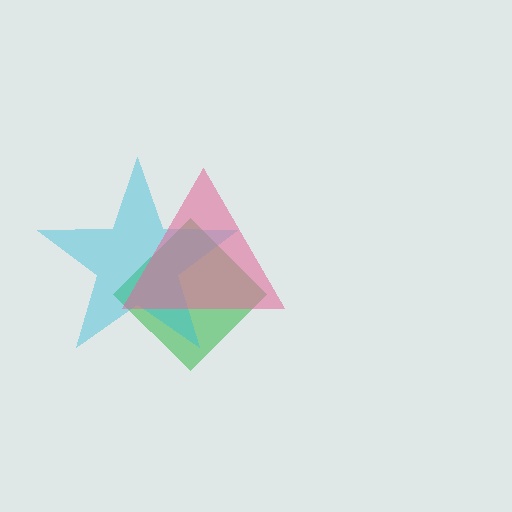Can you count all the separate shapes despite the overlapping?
Yes, there are 3 separate shapes.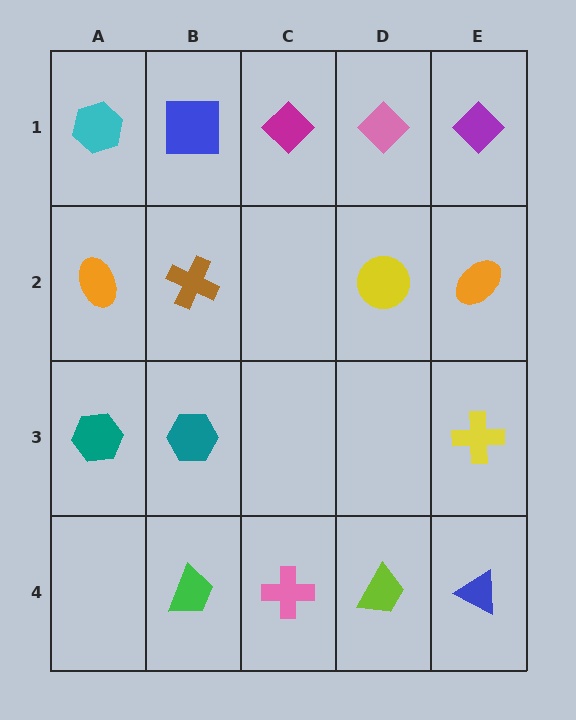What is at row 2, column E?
An orange ellipse.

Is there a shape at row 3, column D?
No, that cell is empty.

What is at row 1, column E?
A purple diamond.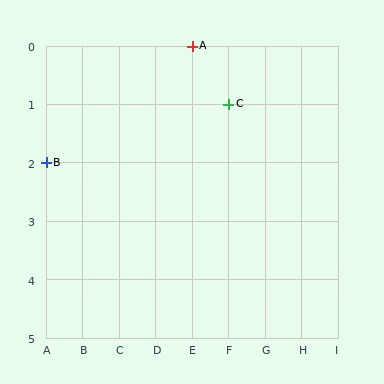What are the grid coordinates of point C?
Point C is at grid coordinates (F, 1).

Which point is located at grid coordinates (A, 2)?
Point B is at (A, 2).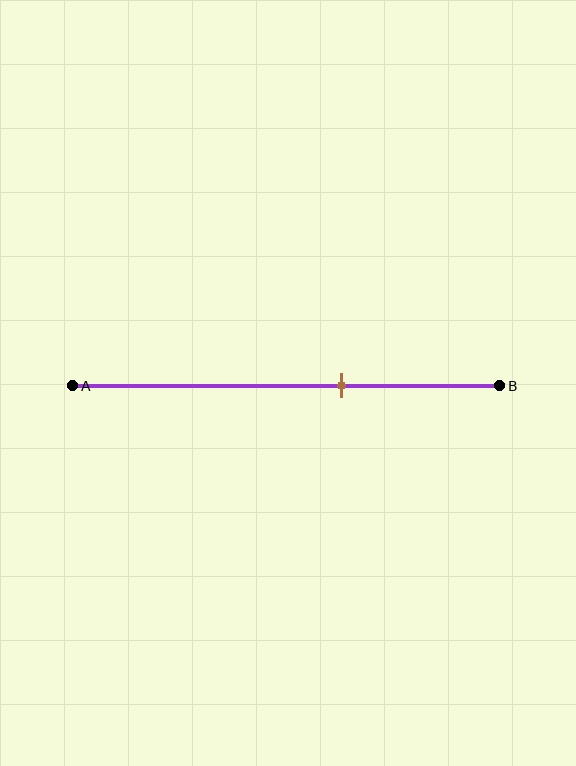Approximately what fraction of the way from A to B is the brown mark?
The brown mark is approximately 65% of the way from A to B.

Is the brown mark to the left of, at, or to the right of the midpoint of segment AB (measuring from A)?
The brown mark is to the right of the midpoint of segment AB.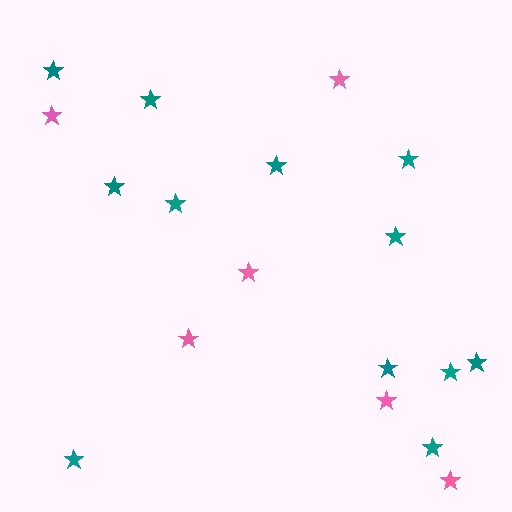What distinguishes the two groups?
There are 2 groups: one group of pink stars (6) and one group of teal stars (12).